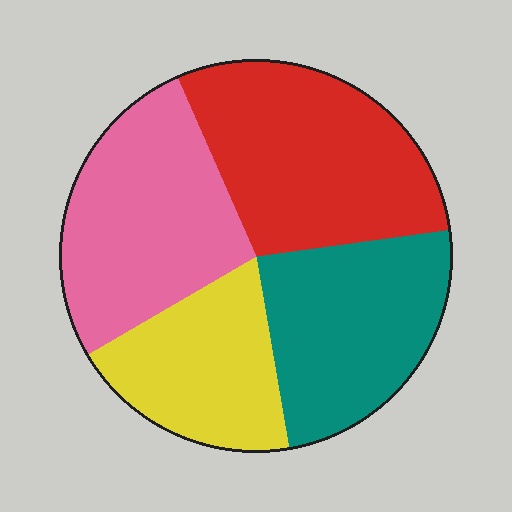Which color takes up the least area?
Yellow, at roughly 20%.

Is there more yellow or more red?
Red.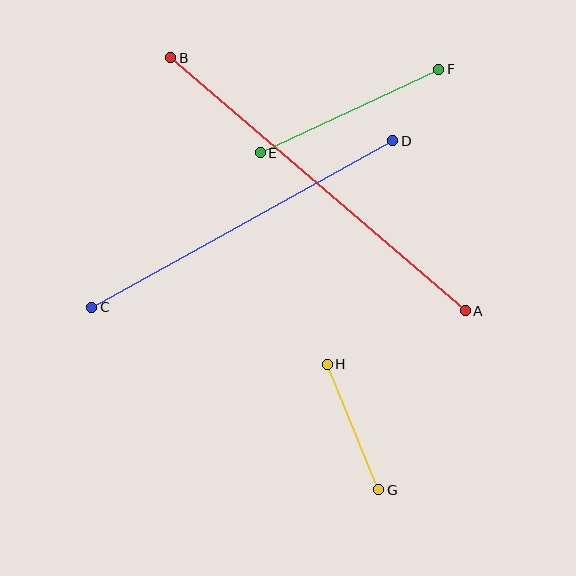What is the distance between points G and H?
The distance is approximately 136 pixels.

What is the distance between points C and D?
The distance is approximately 344 pixels.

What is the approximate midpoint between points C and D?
The midpoint is at approximately (242, 224) pixels.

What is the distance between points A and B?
The distance is approximately 388 pixels.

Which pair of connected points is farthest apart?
Points A and B are farthest apart.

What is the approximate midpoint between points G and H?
The midpoint is at approximately (353, 427) pixels.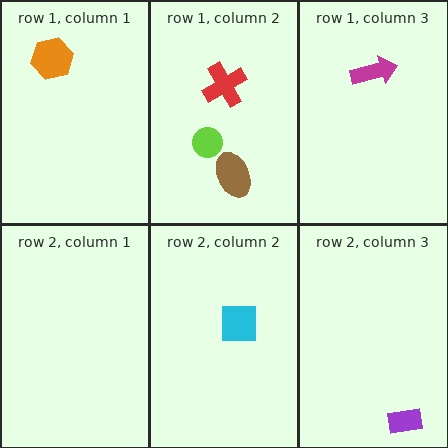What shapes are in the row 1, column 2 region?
The brown ellipse, the red cross, the lime circle.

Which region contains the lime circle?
The row 1, column 2 region.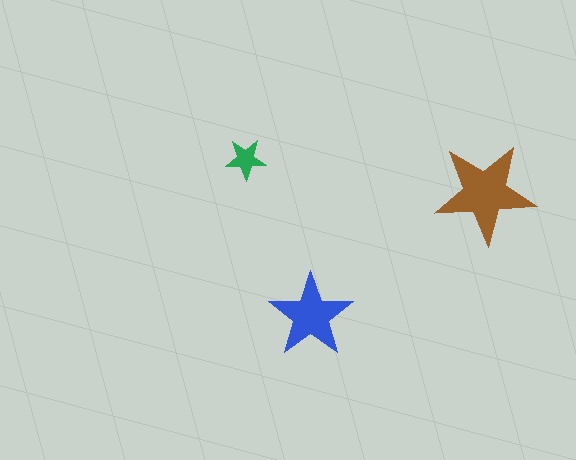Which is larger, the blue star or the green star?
The blue one.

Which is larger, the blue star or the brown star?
The brown one.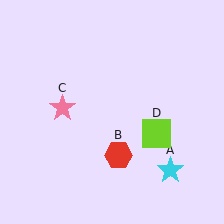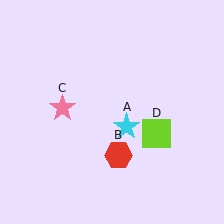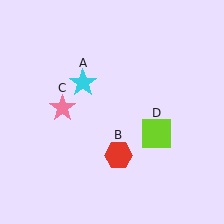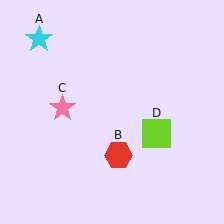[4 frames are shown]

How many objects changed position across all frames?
1 object changed position: cyan star (object A).